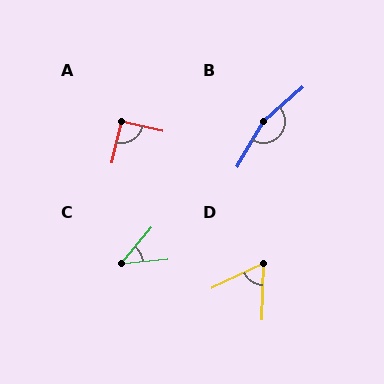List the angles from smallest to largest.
C (44°), D (63°), A (91°), B (161°).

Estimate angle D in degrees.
Approximately 63 degrees.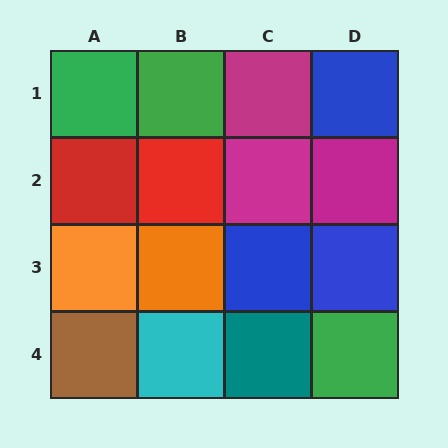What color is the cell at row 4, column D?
Green.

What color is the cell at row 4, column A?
Brown.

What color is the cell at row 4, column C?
Teal.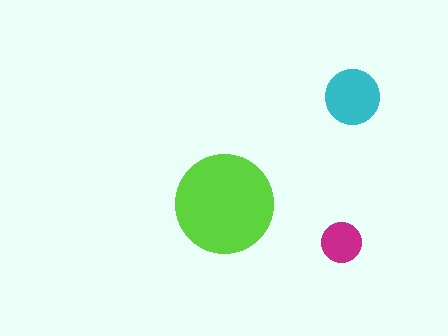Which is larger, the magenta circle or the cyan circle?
The cyan one.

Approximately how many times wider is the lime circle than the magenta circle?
About 2.5 times wider.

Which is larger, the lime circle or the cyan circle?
The lime one.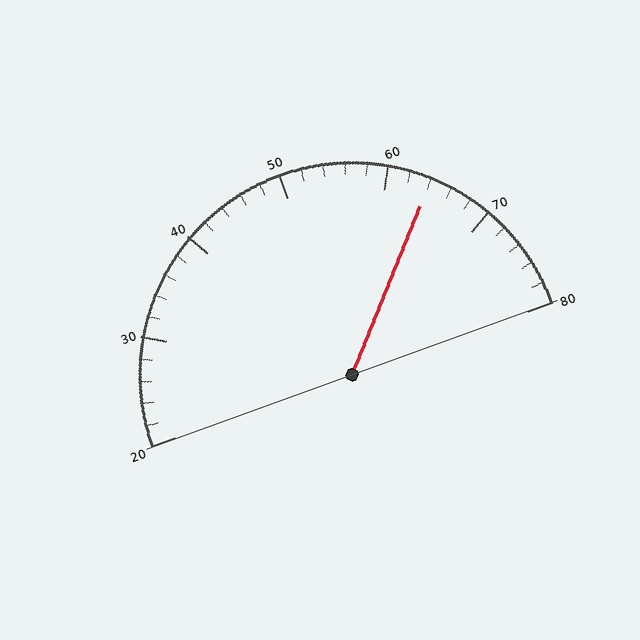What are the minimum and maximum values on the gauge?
The gauge ranges from 20 to 80.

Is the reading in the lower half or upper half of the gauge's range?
The reading is in the upper half of the range (20 to 80).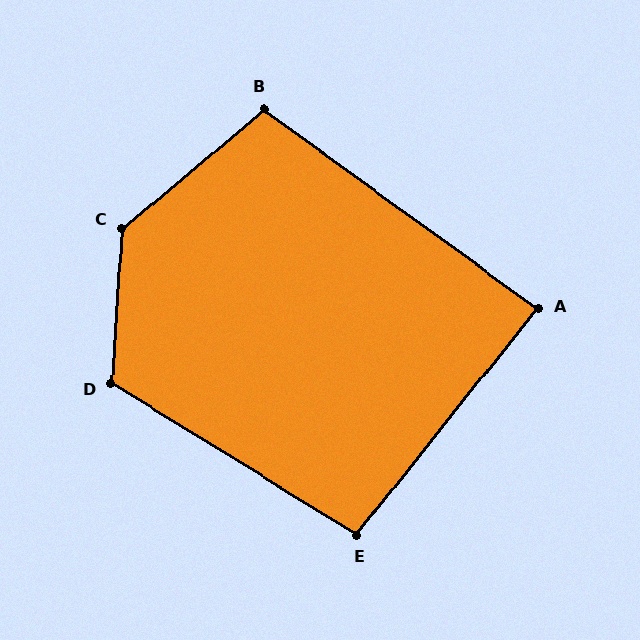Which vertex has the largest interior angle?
C, at approximately 134 degrees.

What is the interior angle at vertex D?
Approximately 118 degrees (obtuse).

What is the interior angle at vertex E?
Approximately 97 degrees (obtuse).